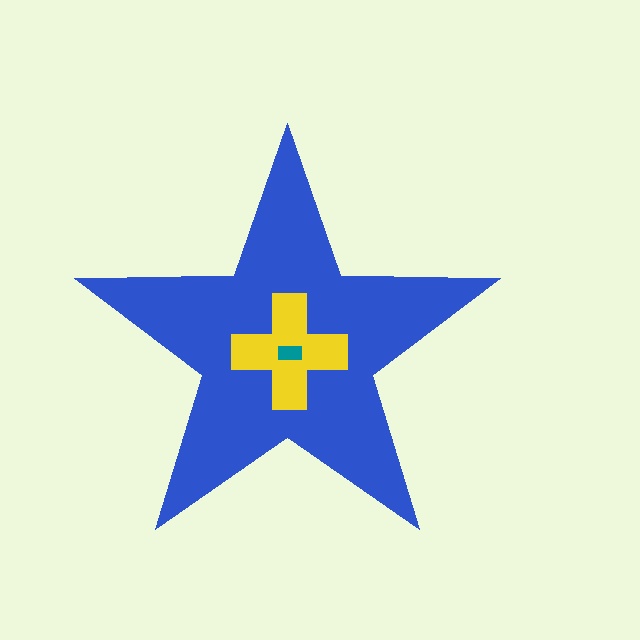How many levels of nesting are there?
3.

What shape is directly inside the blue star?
The yellow cross.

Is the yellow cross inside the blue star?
Yes.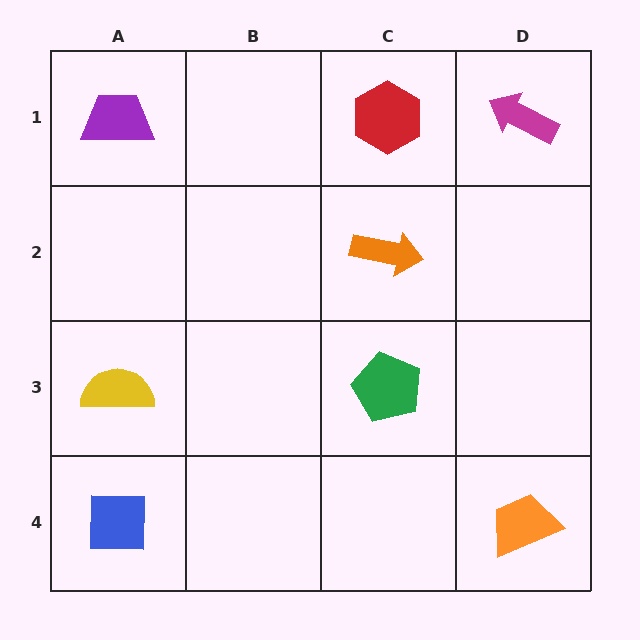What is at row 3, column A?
A yellow semicircle.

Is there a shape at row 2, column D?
No, that cell is empty.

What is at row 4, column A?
A blue square.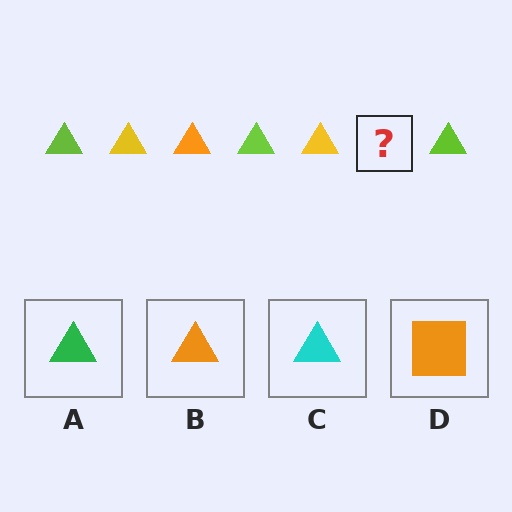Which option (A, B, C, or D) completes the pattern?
B.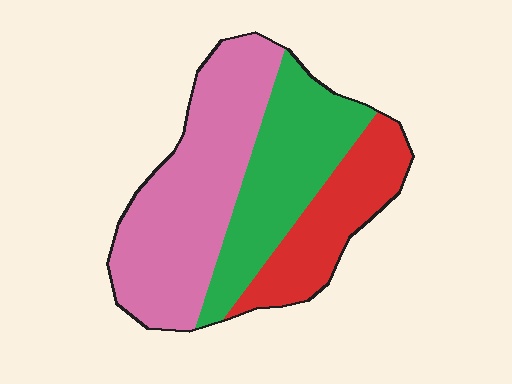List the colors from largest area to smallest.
From largest to smallest: pink, green, red.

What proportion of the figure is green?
Green takes up about one third (1/3) of the figure.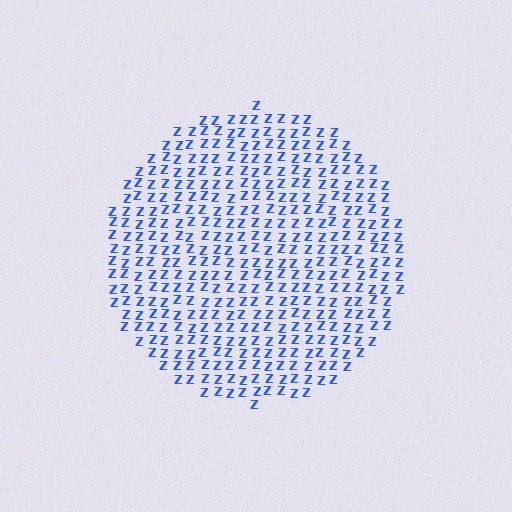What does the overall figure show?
The overall figure shows a circle.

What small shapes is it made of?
It is made of small letter Z's.